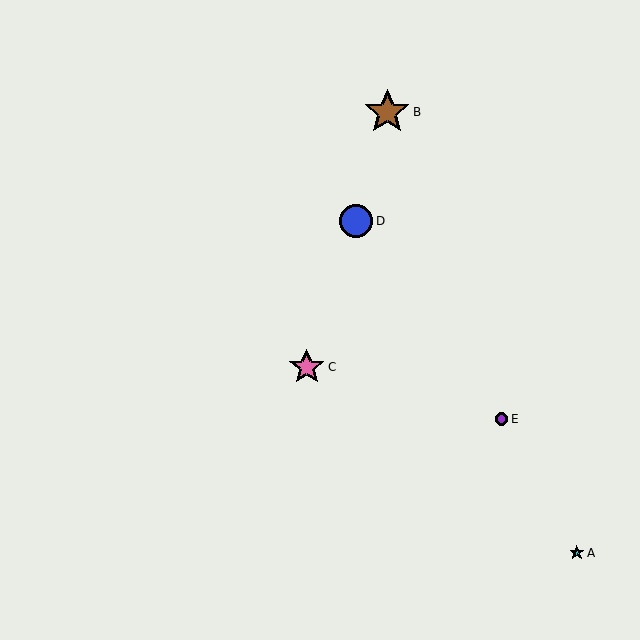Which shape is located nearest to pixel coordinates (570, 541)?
The cyan star (labeled A) at (577, 553) is nearest to that location.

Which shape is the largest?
The brown star (labeled B) is the largest.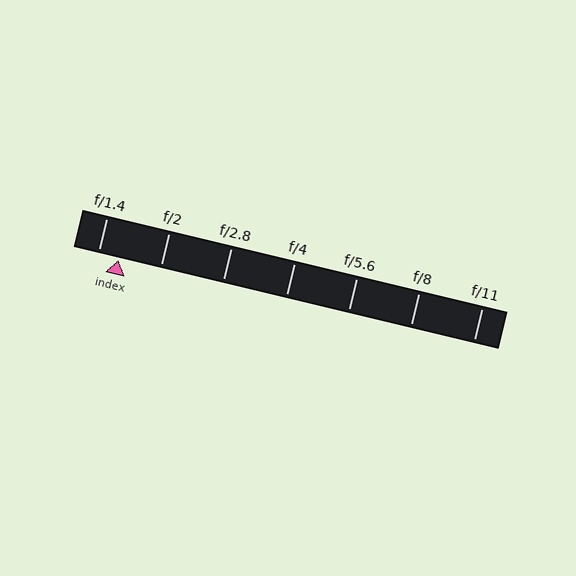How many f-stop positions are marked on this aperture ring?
There are 7 f-stop positions marked.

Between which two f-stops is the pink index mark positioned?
The index mark is between f/1.4 and f/2.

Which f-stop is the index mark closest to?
The index mark is closest to f/1.4.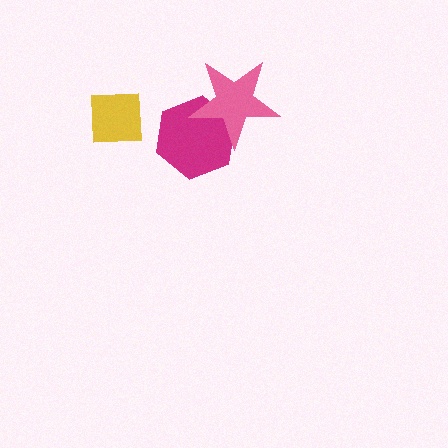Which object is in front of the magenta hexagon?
The pink star is in front of the magenta hexagon.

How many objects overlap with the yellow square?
0 objects overlap with the yellow square.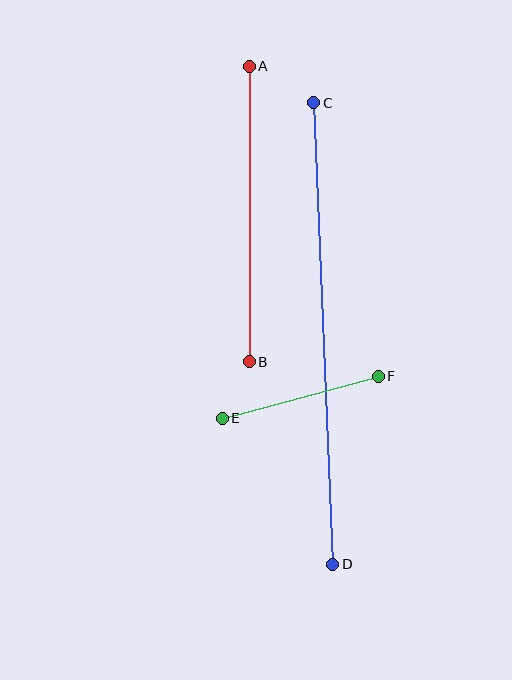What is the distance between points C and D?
The distance is approximately 462 pixels.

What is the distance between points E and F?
The distance is approximately 162 pixels.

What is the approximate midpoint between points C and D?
The midpoint is at approximately (323, 334) pixels.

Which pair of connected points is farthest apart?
Points C and D are farthest apart.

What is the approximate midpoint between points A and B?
The midpoint is at approximately (249, 214) pixels.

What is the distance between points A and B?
The distance is approximately 296 pixels.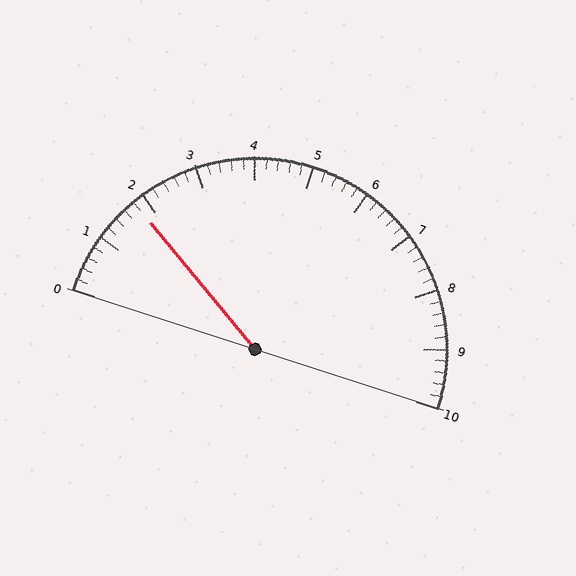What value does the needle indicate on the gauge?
The needle indicates approximately 1.8.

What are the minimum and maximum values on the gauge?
The gauge ranges from 0 to 10.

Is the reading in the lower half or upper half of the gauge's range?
The reading is in the lower half of the range (0 to 10).